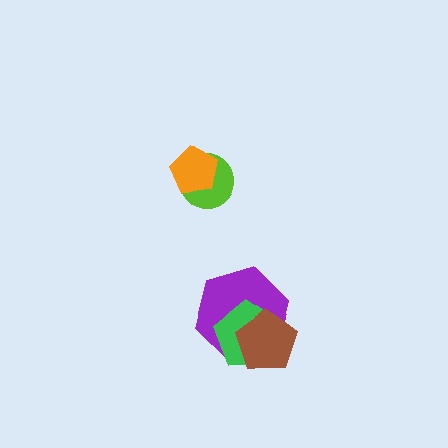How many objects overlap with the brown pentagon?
2 objects overlap with the brown pentagon.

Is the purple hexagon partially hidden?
Yes, it is partially covered by another shape.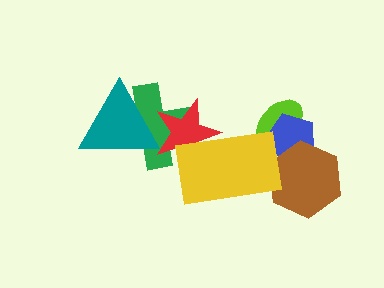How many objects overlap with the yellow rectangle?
3 objects overlap with the yellow rectangle.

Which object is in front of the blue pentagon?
The brown hexagon is in front of the blue pentagon.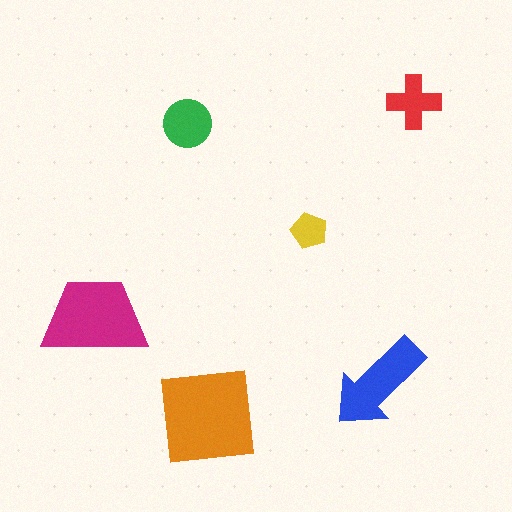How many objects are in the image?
There are 6 objects in the image.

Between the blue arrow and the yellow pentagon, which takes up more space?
The blue arrow.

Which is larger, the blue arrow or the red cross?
The blue arrow.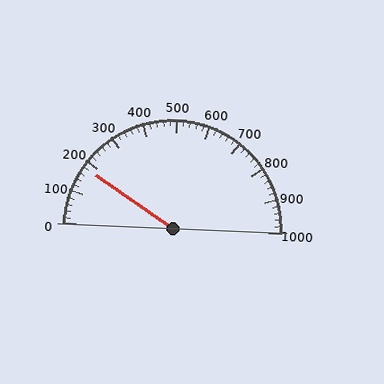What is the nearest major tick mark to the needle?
The nearest major tick mark is 200.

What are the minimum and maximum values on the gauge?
The gauge ranges from 0 to 1000.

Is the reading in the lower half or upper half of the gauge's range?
The reading is in the lower half of the range (0 to 1000).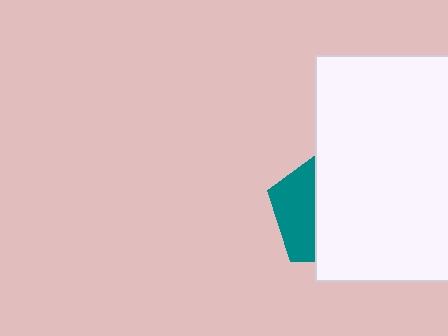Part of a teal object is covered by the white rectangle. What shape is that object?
It is a pentagon.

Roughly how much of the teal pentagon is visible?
A small part of it is visible (roughly 36%).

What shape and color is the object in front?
The object in front is a white rectangle.